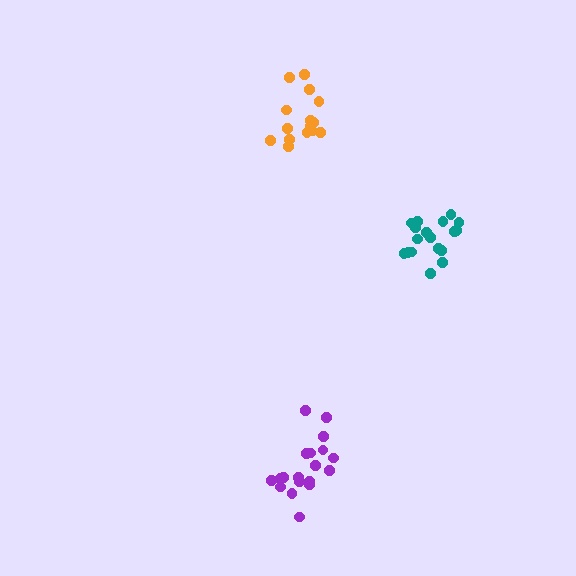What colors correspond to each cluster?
The clusters are colored: purple, teal, orange.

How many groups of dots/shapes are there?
There are 3 groups.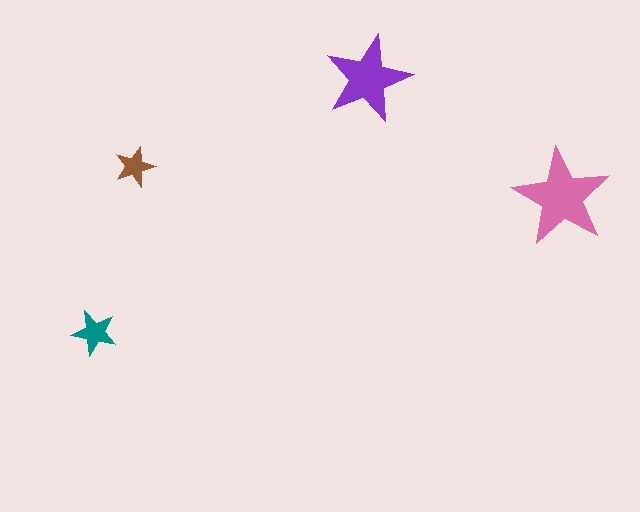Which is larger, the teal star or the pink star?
The pink one.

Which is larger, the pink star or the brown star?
The pink one.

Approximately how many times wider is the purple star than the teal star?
About 2 times wider.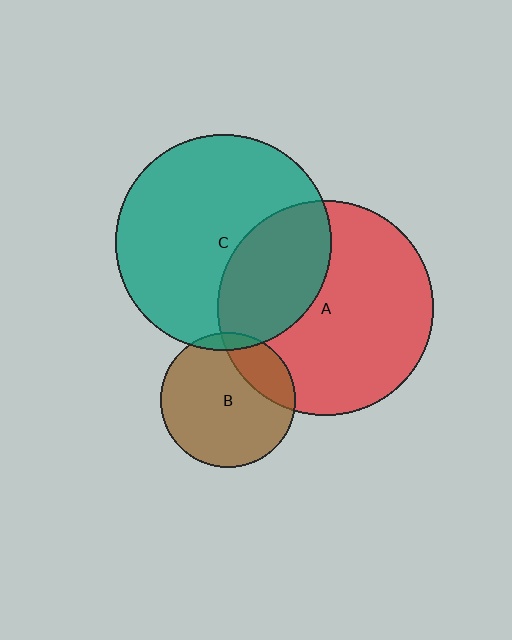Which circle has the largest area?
Circle C (teal).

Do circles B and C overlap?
Yes.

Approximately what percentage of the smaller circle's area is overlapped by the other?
Approximately 5%.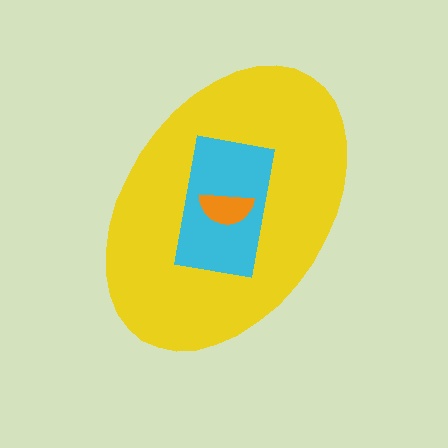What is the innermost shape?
The orange semicircle.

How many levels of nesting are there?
3.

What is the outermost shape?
The yellow ellipse.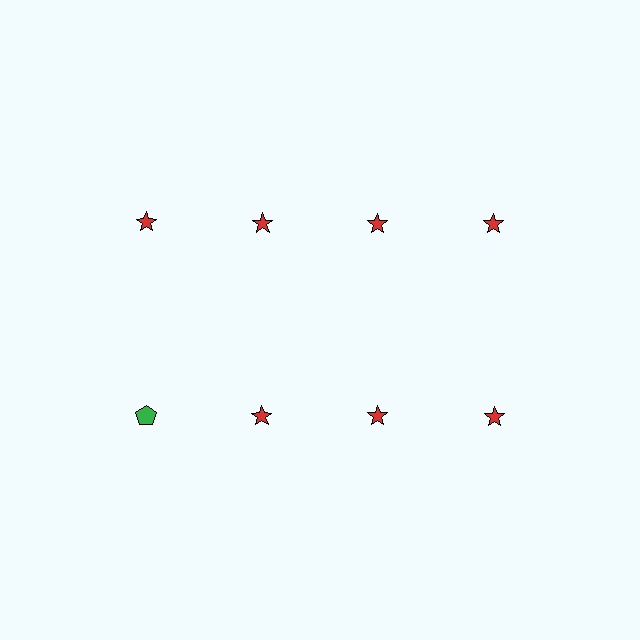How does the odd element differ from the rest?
It differs in both color (green instead of red) and shape (pentagon instead of star).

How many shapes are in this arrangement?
There are 8 shapes arranged in a grid pattern.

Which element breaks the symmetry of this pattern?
The green pentagon in the second row, leftmost column breaks the symmetry. All other shapes are red stars.